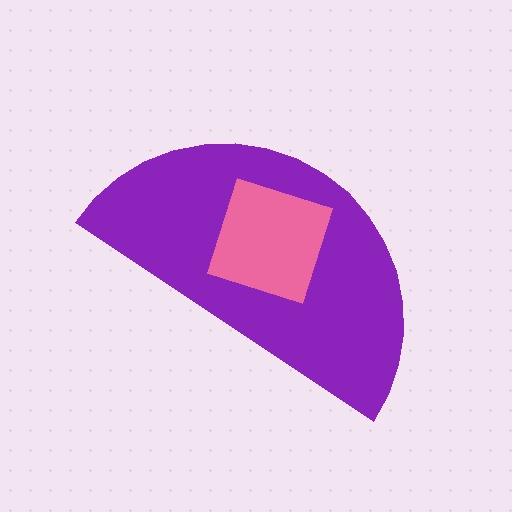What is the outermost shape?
The purple semicircle.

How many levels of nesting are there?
2.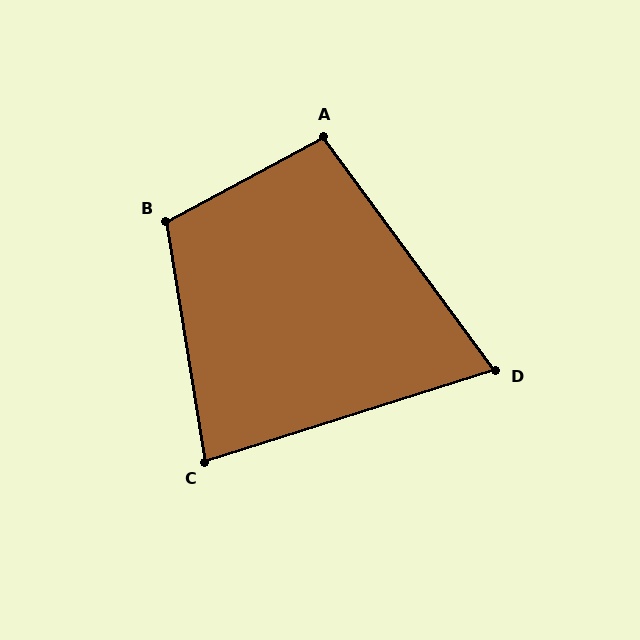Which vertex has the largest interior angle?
B, at approximately 109 degrees.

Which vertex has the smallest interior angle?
D, at approximately 71 degrees.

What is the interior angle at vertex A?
Approximately 98 degrees (obtuse).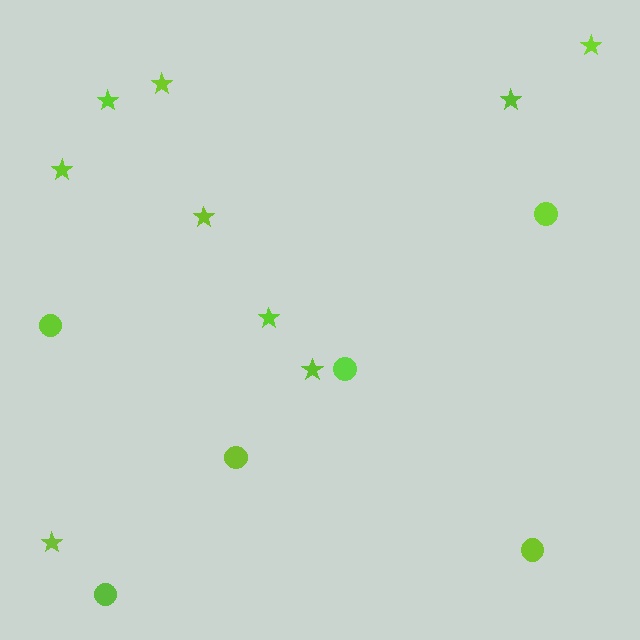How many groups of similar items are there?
There are 2 groups: one group of circles (6) and one group of stars (9).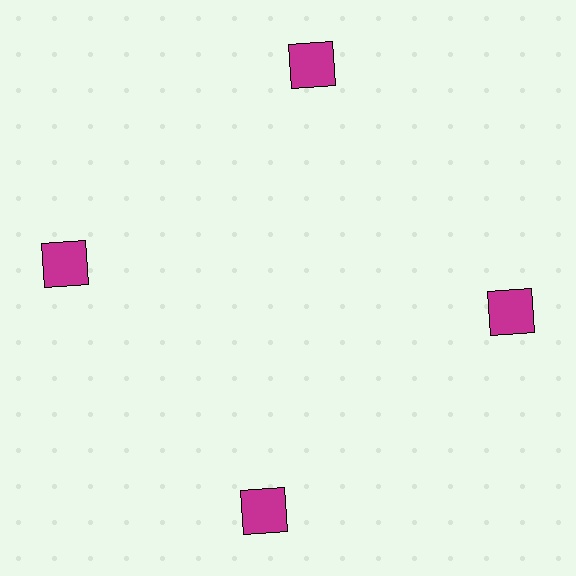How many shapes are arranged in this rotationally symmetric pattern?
There are 4 shapes, arranged in 4 groups of 1.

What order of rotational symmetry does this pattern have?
This pattern has 4-fold rotational symmetry.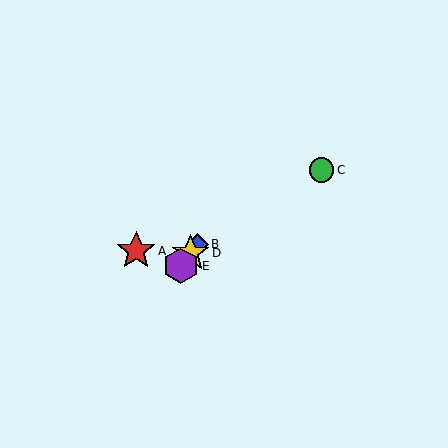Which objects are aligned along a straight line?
Objects B, D, E are aligned along a straight line.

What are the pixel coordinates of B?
Object B is at (197, 244).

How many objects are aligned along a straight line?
3 objects (B, D, E) are aligned along a straight line.